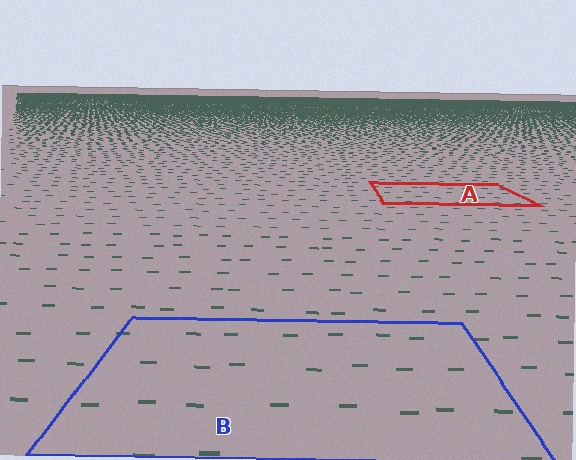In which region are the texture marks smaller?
The texture marks are smaller in region A, because it is farther away.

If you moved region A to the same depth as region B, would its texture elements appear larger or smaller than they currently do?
They would appear larger. At a closer depth, the same texture elements are projected at a bigger on-screen size.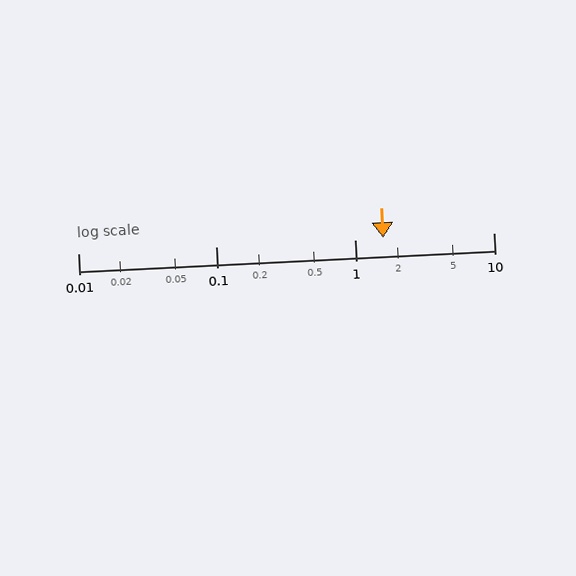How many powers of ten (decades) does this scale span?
The scale spans 3 decades, from 0.01 to 10.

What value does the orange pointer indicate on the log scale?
The pointer indicates approximately 1.6.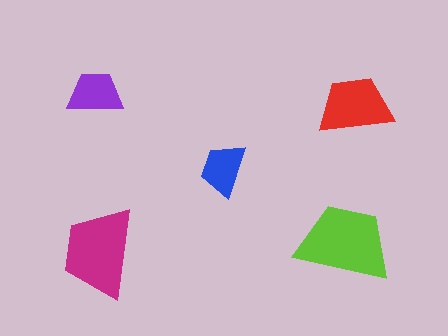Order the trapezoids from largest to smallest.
the lime one, the magenta one, the red one, the purple one, the blue one.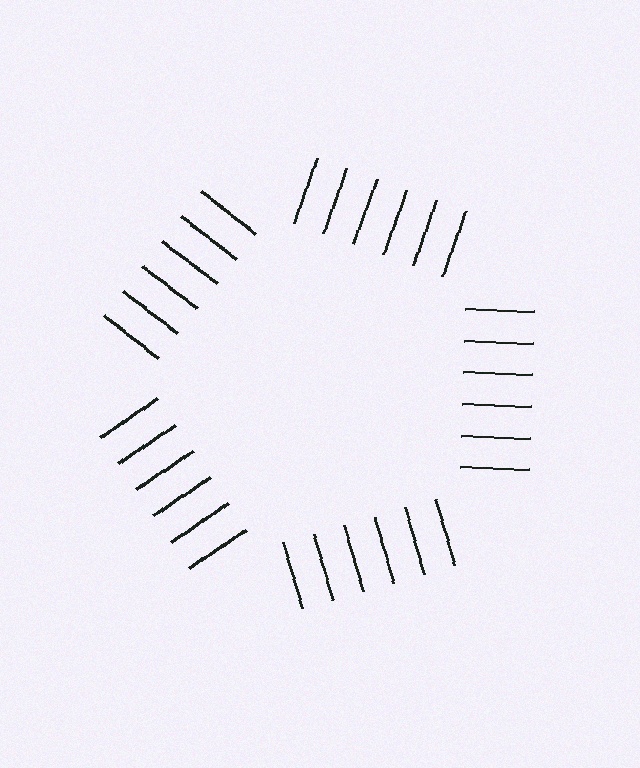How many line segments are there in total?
30 — 6 along each of the 5 edges.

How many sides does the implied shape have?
5 sides — the line-ends trace a pentagon.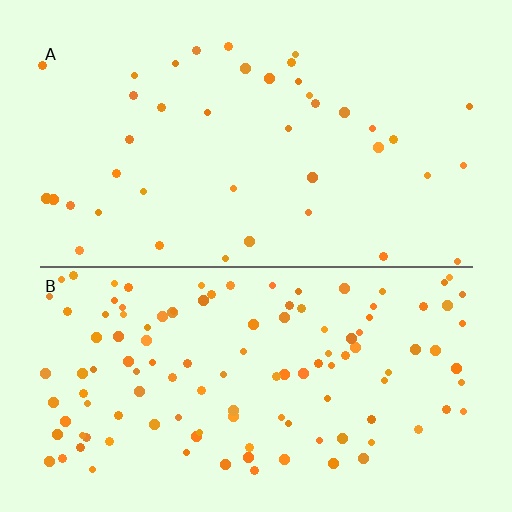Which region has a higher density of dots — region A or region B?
B (the bottom).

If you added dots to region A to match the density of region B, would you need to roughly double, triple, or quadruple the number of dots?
Approximately triple.